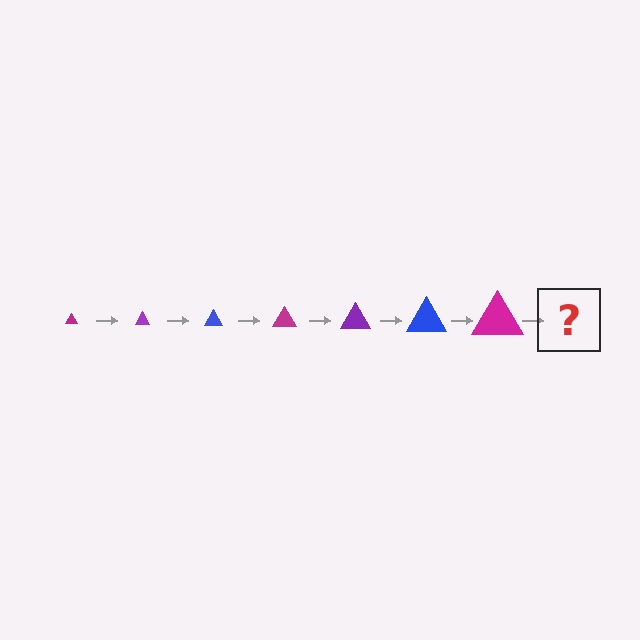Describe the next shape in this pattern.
It should be a purple triangle, larger than the previous one.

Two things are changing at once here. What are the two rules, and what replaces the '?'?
The two rules are that the triangle grows larger each step and the color cycles through magenta, purple, and blue. The '?' should be a purple triangle, larger than the previous one.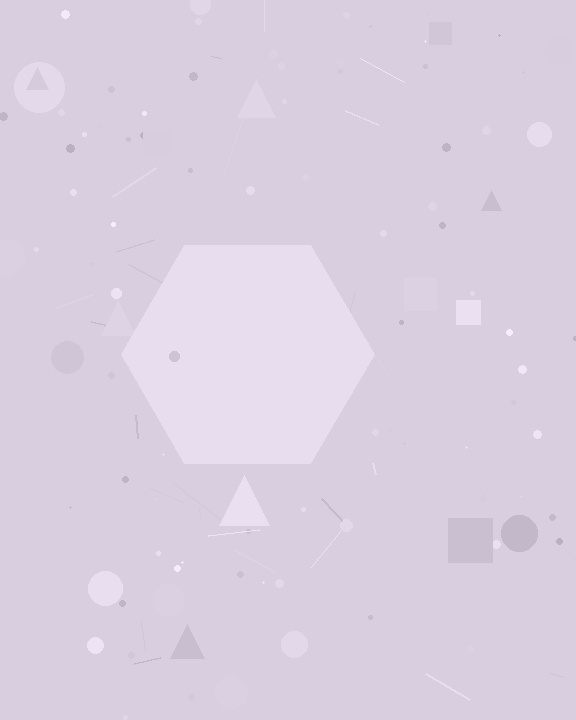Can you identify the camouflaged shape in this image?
The camouflaged shape is a hexagon.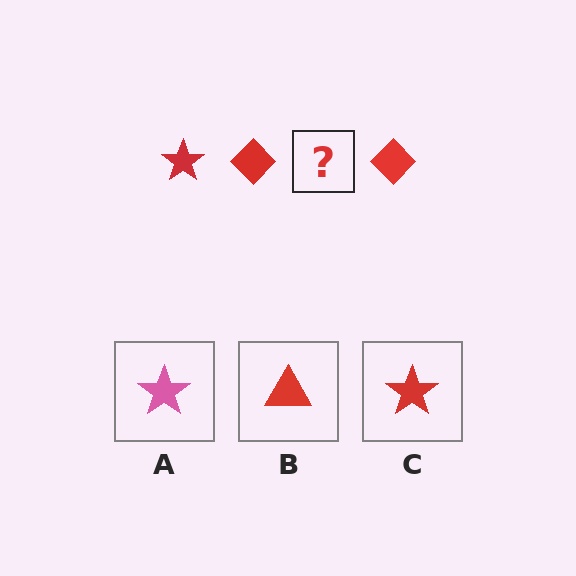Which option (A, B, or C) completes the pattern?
C.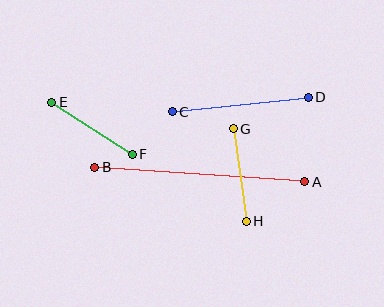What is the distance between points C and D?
The distance is approximately 137 pixels.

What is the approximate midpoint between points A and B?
The midpoint is at approximately (200, 175) pixels.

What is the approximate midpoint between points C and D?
The midpoint is at approximately (240, 105) pixels.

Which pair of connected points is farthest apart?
Points A and B are farthest apart.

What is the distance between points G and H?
The distance is approximately 94 pixels.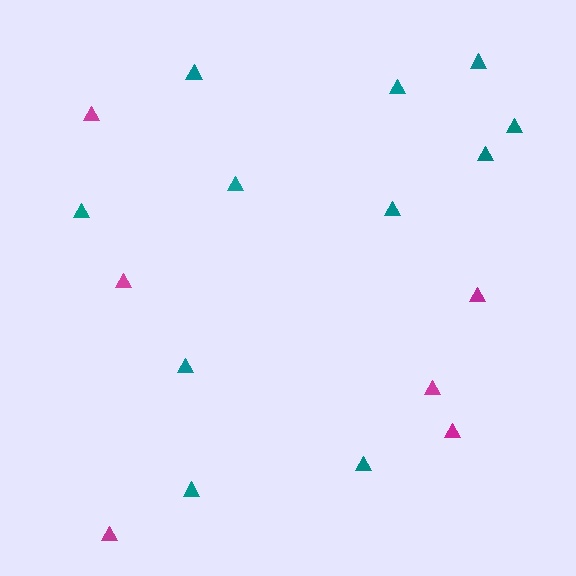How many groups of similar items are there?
There are 2 groups: one group of teal triangles (11) and one group of magenta triangles (6).